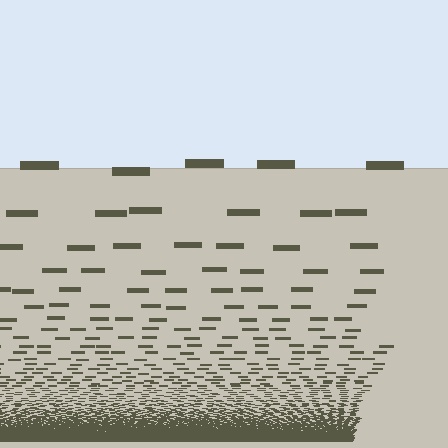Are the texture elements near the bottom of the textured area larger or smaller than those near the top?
Smaller. The gradient is inverted — elements near the bottom are smaller and denser.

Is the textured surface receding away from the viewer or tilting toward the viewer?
The surface appears to tilt toward the viewer. Texture elements get larger and sparser toward the top.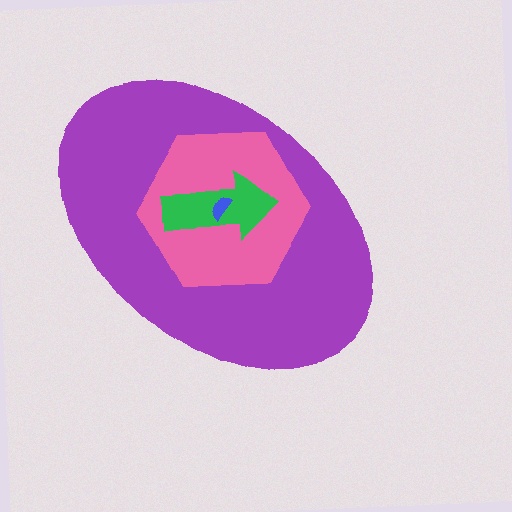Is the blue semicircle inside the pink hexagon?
Yes.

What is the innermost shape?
The blue semicircle.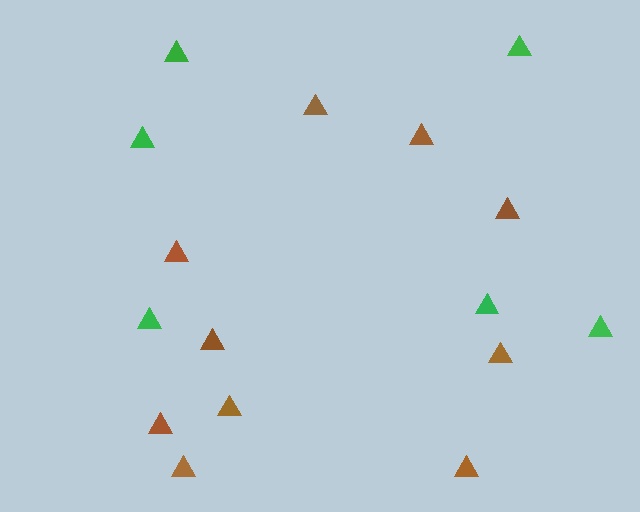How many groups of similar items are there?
There are 2 groups: one group of brown triangles (10) and one group of green triangles (6).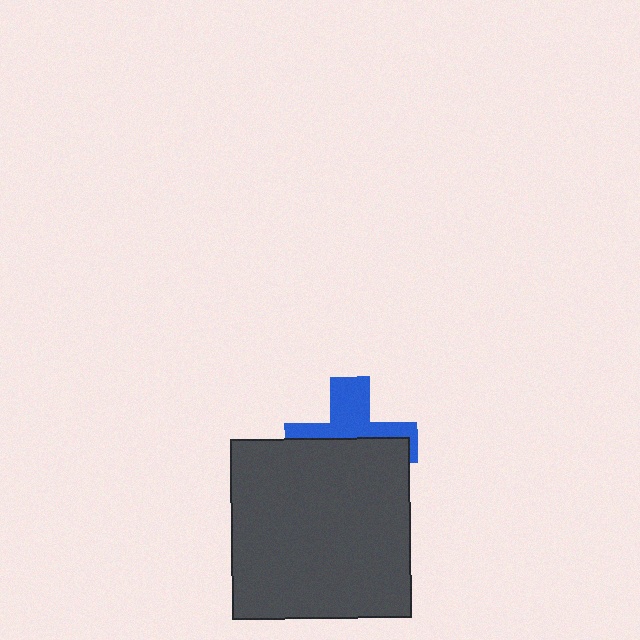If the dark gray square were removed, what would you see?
You would see the complete blue cross.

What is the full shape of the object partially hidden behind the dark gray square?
The partially hidden object is a blue cross.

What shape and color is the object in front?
The object in front is a dark gray square.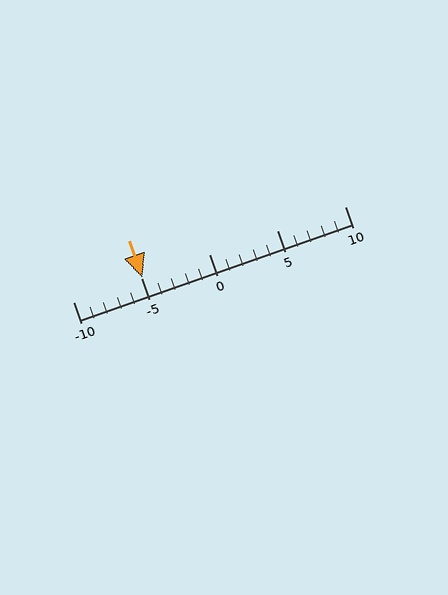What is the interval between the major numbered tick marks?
The major tick marks are spaced 5 units apart.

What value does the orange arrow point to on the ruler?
The orange arrow points to approximately -5.